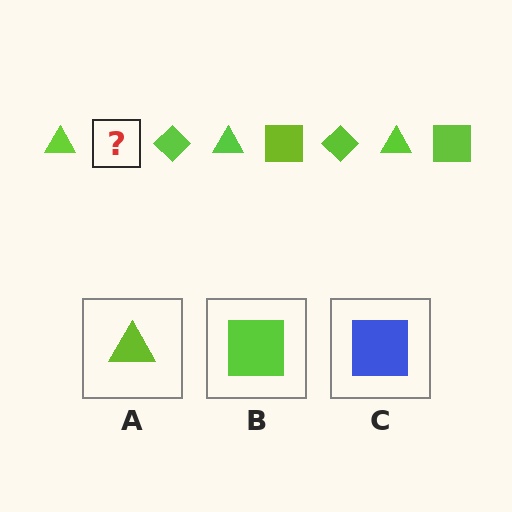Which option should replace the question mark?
Option B.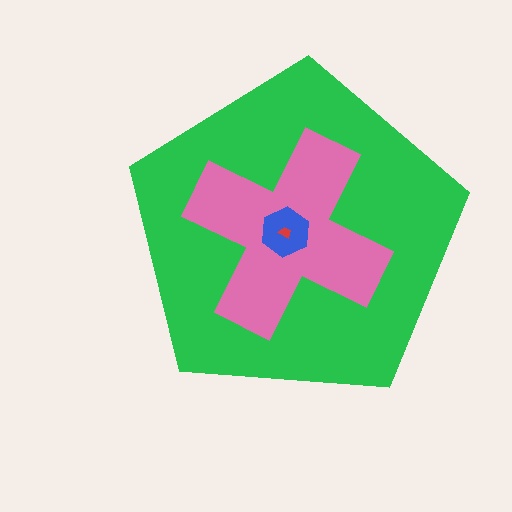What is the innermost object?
The red trapezoid.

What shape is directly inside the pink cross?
The blue hexagon.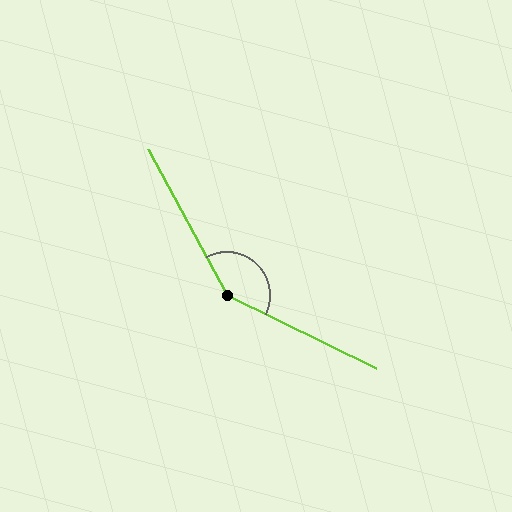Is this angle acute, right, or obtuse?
It is obtuse.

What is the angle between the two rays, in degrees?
Approximately 144 degrees.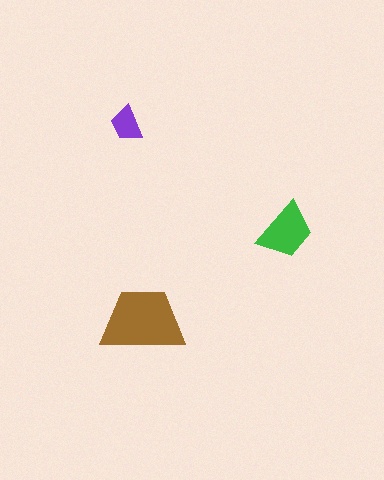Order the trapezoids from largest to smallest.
the brown one, the green one, the purple one.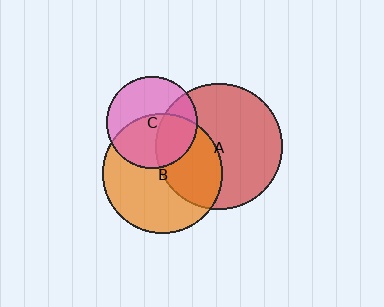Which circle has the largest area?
Circle A (red).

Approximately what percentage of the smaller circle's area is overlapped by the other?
Approximately 50%.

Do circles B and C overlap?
Yes.